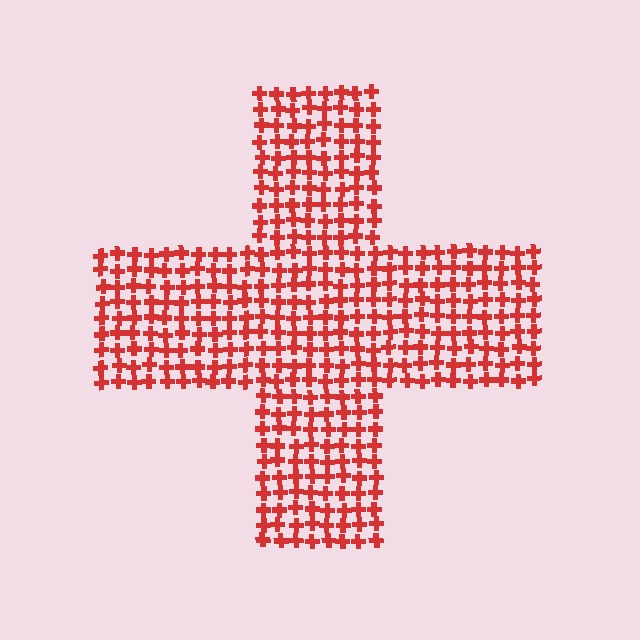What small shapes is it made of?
It is made of small crosses.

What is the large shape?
The large shape is a cross.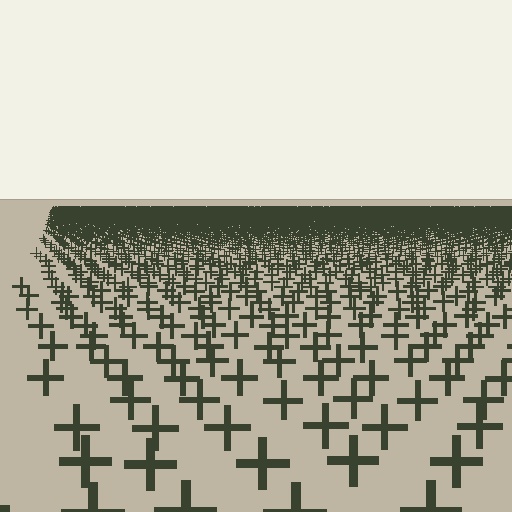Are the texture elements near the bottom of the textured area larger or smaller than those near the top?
Larger. Near the bottom, elements are closer to the viewer and appear at a bigger on-screen size.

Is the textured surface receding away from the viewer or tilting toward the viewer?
The surface is receding away from the viewer. Texture elements get smaller and denser toward the top.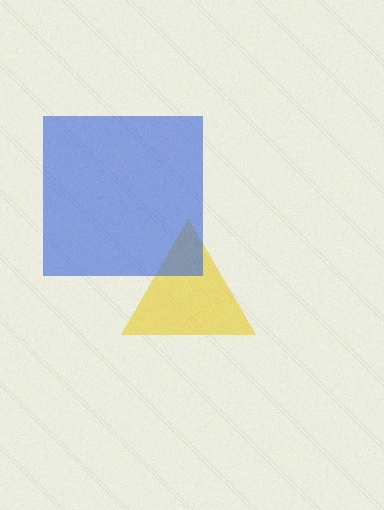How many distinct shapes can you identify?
There are 2 distinct shapes: a yellow triangle, a blue square.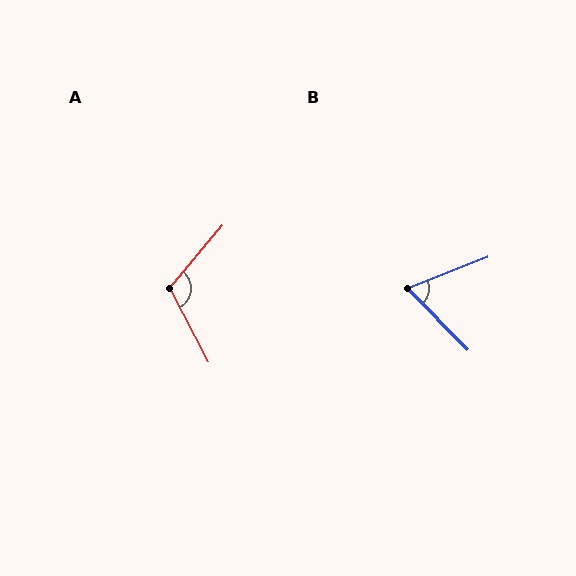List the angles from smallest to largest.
B (67°), A (112°).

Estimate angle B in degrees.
Approximately 67 degrees.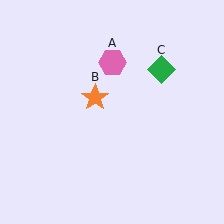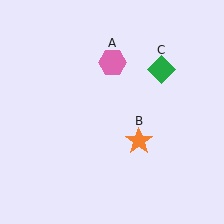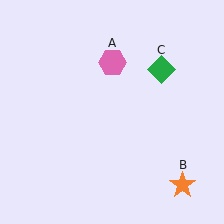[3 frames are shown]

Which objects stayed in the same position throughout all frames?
Pink hexagon (object A) and green diamond (object C) remained stationary.